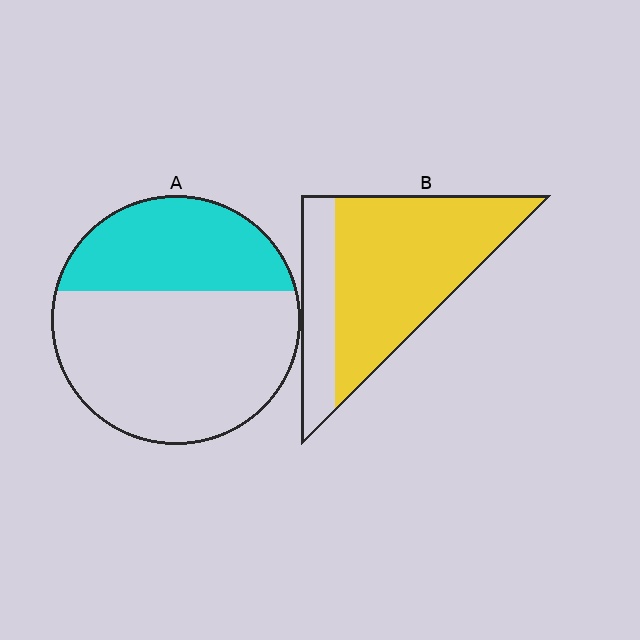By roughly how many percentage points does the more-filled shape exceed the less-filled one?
By roughly 40 percentage points (B over A).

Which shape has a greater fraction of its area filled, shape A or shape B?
Shape B.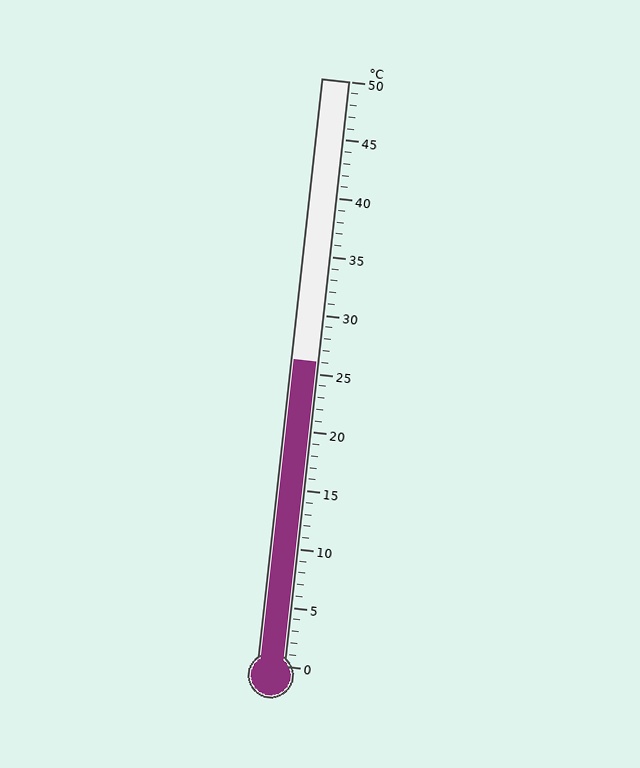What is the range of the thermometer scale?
The thermometer scale ranges from 0°C to 50°C.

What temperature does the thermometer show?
The thermometer shows approximately 26°C.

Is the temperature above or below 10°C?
The temperature is above 10°C.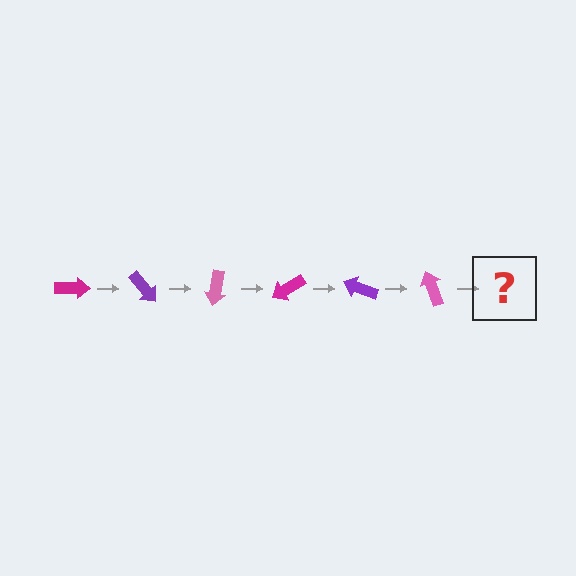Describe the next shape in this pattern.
It should be a magenta arrow, rotated 300 degrees from the start.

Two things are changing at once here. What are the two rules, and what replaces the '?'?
The two rules are that it rotates 50 degrees each step and the color cycles through magenta, purple, and pink. The '?' should be a magenta arrow, rotated 300 degrees from the start.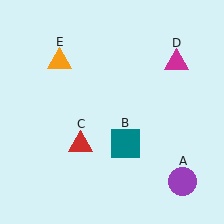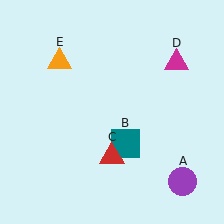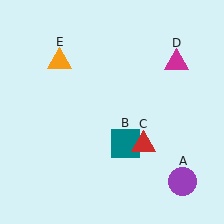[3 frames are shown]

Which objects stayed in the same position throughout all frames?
Purple circle (object A) and teal square (object B) and magenta triangle (object D) and orange triangle (object E) remained stationary.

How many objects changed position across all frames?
1 object changed position: red triangle (object C).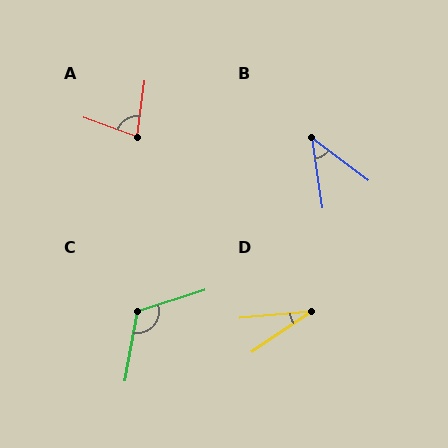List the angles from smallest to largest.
D (29°), B (44°), A (78°), C (118°).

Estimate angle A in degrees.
Approximately 78 degrees.